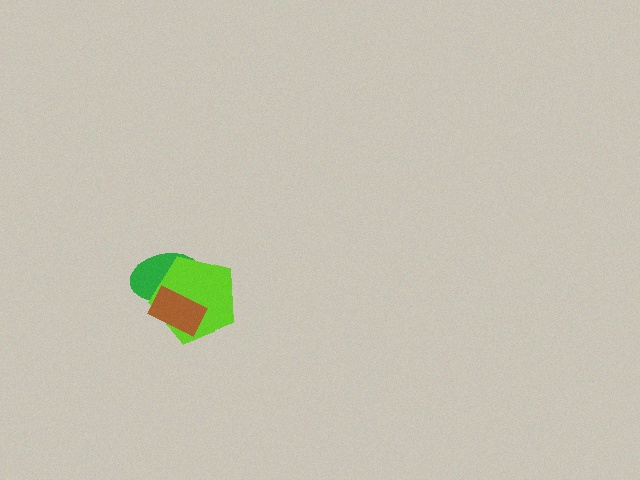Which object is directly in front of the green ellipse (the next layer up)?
The lime pentagon is directly in front of the green ellipse.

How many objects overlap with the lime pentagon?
2 objects overlap with the lime pentagon.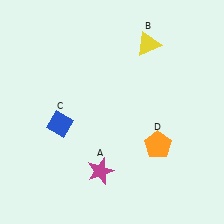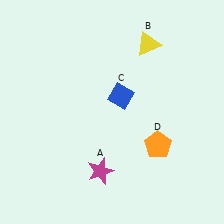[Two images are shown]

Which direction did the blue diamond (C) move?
The blue diamond (C) moved right.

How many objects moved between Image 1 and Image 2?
1 object moved between the two images.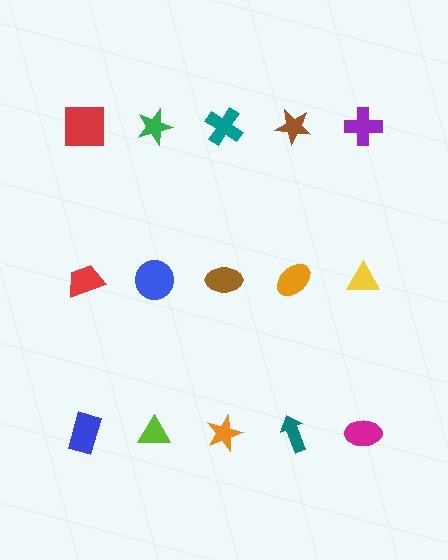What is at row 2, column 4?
An orange ellipse.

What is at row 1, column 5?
A purple cross.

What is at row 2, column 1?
A red trapezoid.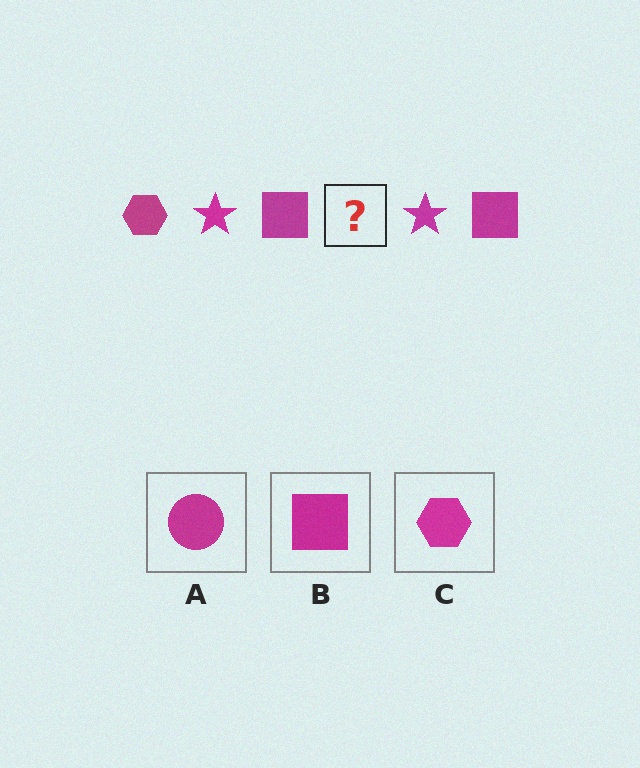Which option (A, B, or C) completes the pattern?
C.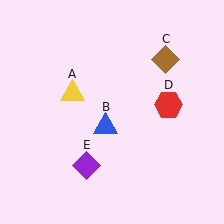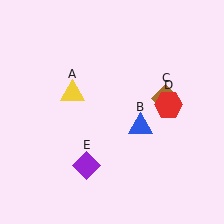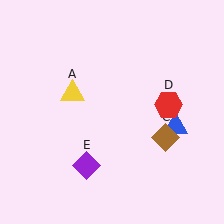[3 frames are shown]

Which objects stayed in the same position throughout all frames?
Yellow triangle (object A) and red hexagon (object D) and purple diamond (object E) remained stationary.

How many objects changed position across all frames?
2 objects changed position: blue triangle (object B), brown diamond (object C).